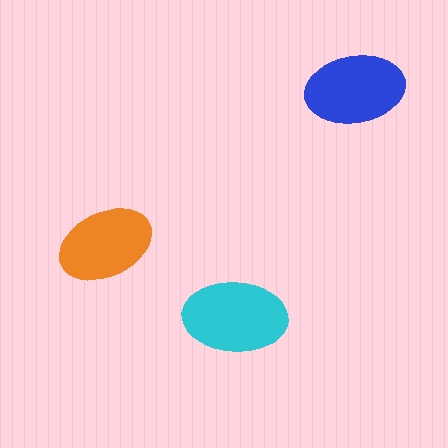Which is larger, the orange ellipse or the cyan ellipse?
The cyan one.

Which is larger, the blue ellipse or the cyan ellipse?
The cyan one.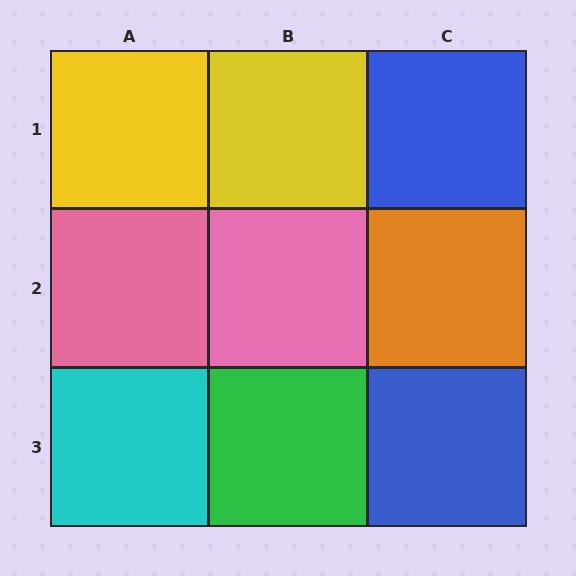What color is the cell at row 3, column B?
Green.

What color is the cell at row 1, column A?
Yellow.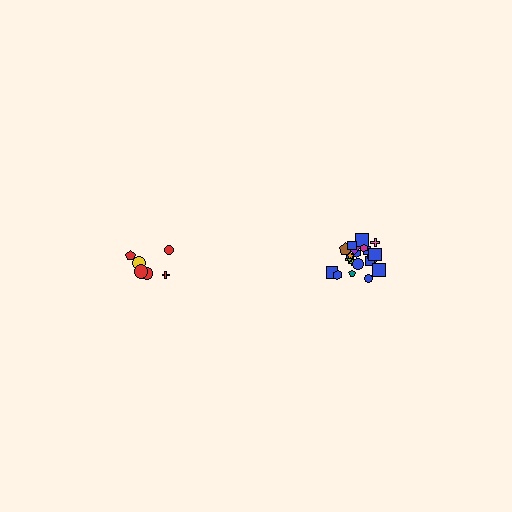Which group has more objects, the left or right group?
The right group.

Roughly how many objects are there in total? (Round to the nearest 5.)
Roughly 30 objects in total.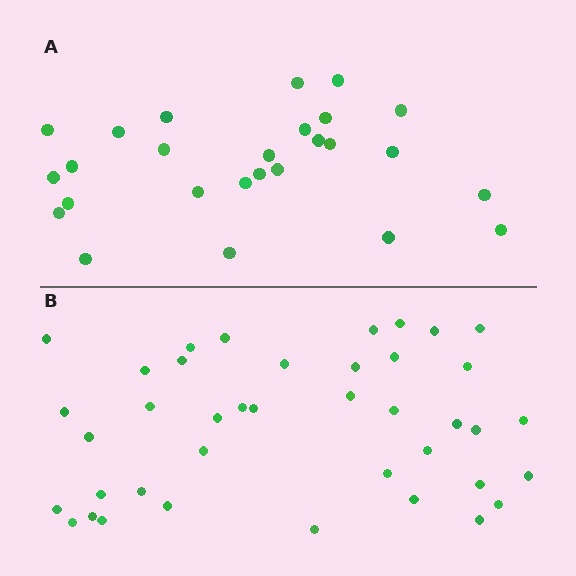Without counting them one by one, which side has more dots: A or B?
Region B (the bottom region) has more dots.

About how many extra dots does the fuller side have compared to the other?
Region B has approximately 15 more dots than region A.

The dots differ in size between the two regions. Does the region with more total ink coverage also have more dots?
No. Region A has more total ink coverage because its dots are larger, but region B actually contains more individual dots. Total area can be misleading — the number of items is what matters here.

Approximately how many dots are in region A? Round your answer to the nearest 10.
About 30 dots. (The exact count is 26, which rounds to 30.)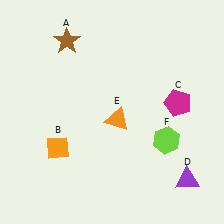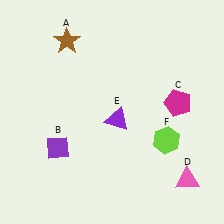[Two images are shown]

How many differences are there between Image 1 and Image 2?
There are 3 differences between the two images.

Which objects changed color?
B changed from orange to purple. D changed from purple to pink. E changed from orange to purple.